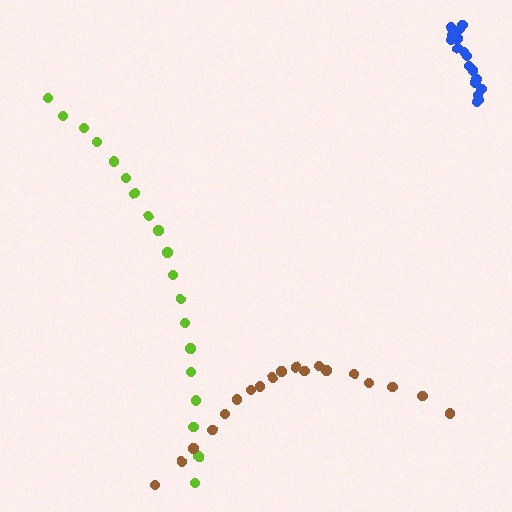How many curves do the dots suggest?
There are 3 distinct paths.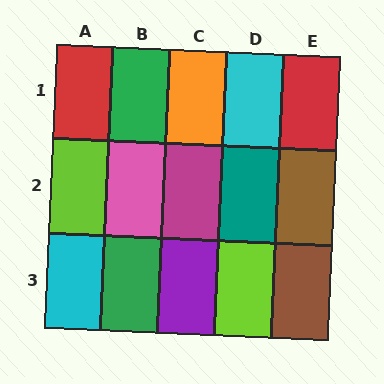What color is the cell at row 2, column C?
Magenta.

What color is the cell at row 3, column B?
Green.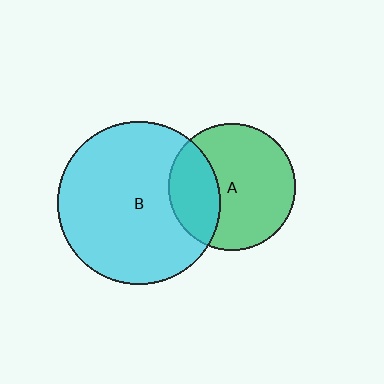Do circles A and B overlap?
Yes.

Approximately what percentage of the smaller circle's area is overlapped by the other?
Approximately 30%.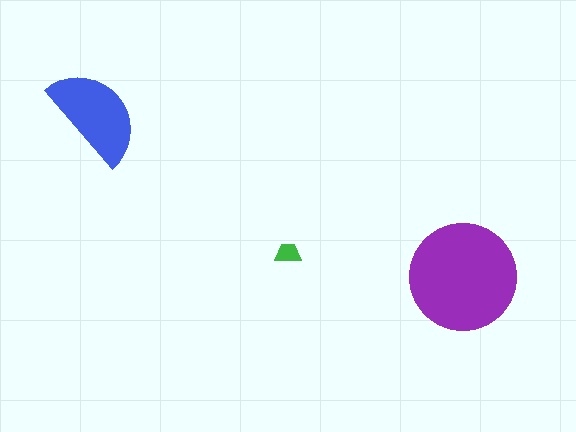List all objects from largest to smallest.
The purple circle, the blue semicircle, the green trapezoid.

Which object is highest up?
The blue semicircle is topmost.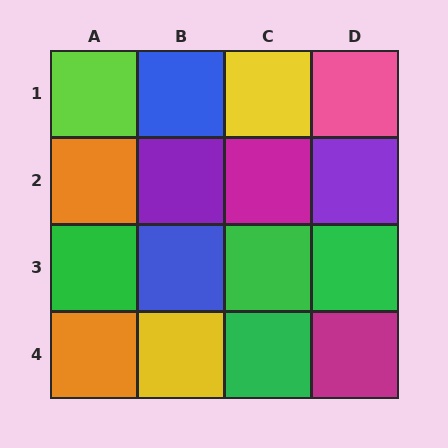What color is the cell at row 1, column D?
Pink.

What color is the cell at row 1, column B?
Blue.